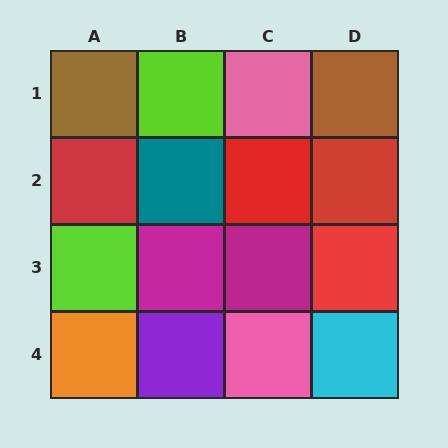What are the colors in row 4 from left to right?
Orange, purple, pink, cyan.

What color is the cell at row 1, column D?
Brown.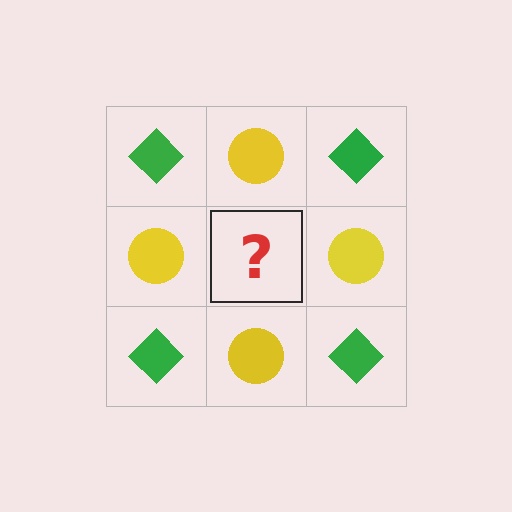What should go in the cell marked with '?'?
The missing cell should contain a green diamond.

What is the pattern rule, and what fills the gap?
The rule is that it alternates green diamond and yellow circle in a checkerboard pattern. The gap should be filled with a green diamond.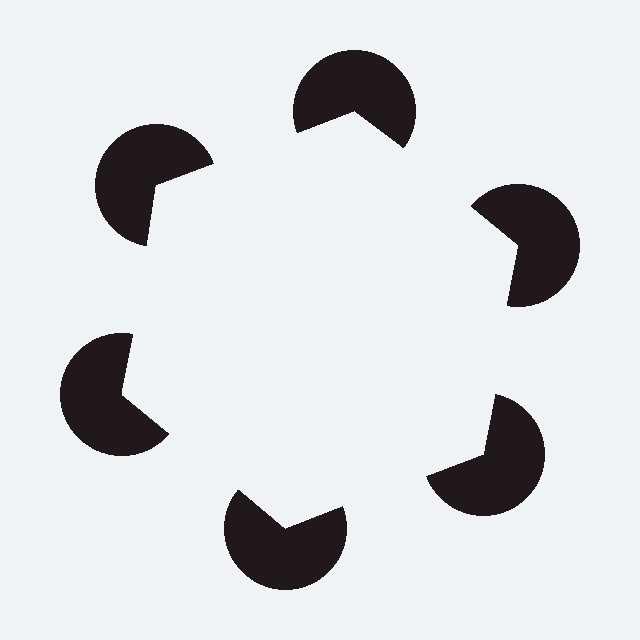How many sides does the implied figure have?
6 sides.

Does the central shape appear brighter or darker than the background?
It typically appears slightly brighter than the background, even though no actual brightness change is drawn.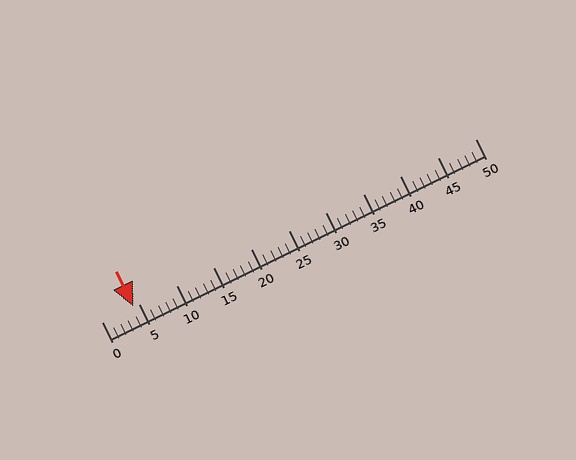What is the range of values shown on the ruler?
The ruler shows values from 0 to 50.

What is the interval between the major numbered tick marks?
The major tick marks are spaced 5 units apart.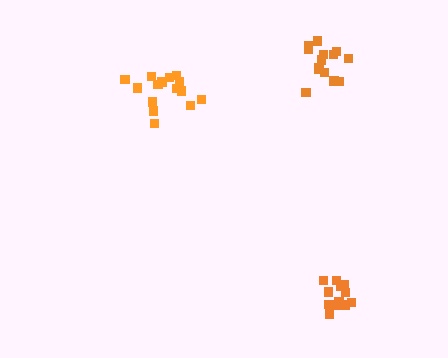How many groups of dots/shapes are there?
There are 3 groups.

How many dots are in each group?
Group 1: 14 dots, Group 2: 14 dots, Group 3: 15 dots (43 total).